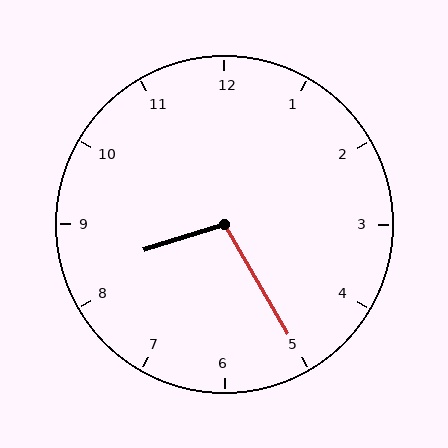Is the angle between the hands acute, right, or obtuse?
It is obtuse.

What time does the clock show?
8:25.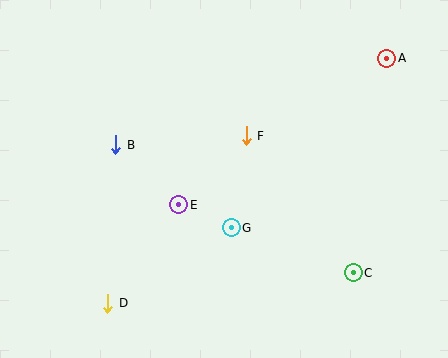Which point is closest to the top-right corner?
Point A is closest to the top-right corner.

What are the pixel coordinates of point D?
Point D is at (108, 303).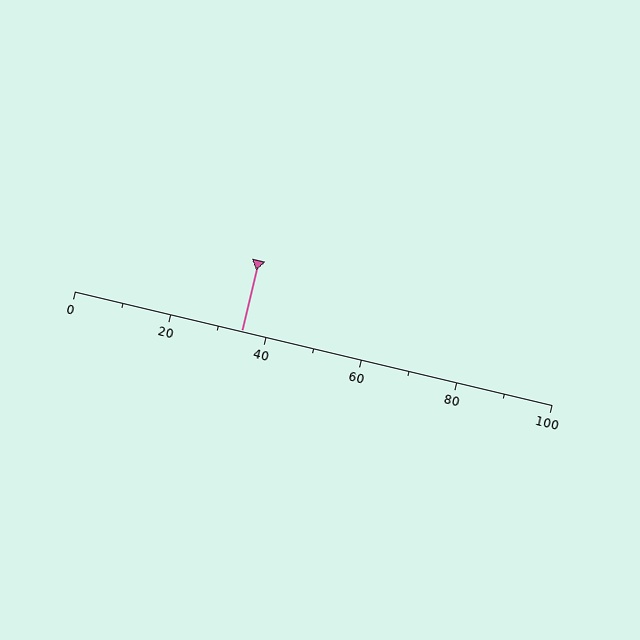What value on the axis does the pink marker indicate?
The marker indicates approximately 35.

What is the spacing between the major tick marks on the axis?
The major ticks are spaced 20 apart.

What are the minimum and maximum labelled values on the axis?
The axis runs from 0 to 100.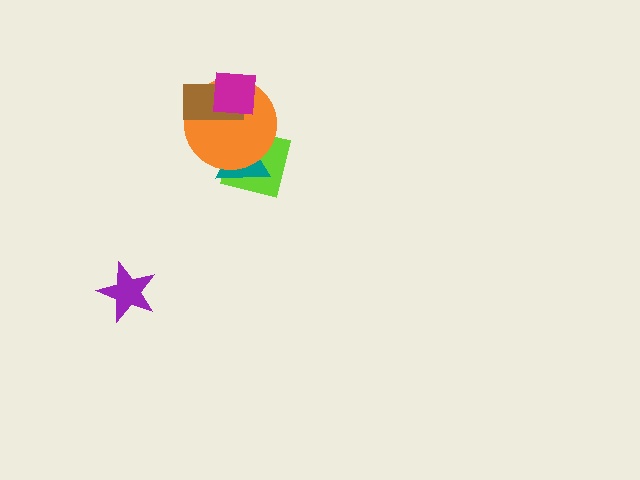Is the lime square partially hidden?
Yes, it is partially covered by another shape.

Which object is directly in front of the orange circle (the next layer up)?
The brown rectangle is directly in front of the orange circle.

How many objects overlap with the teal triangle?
2 objects overlap with the teal triangle.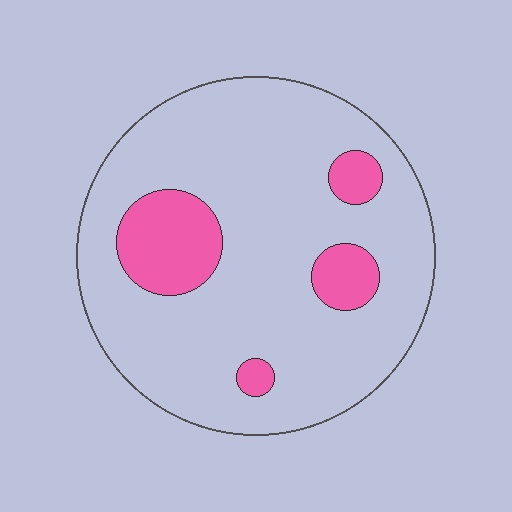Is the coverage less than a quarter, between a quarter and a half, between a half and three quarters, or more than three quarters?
Less than a quarter.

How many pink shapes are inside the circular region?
4.